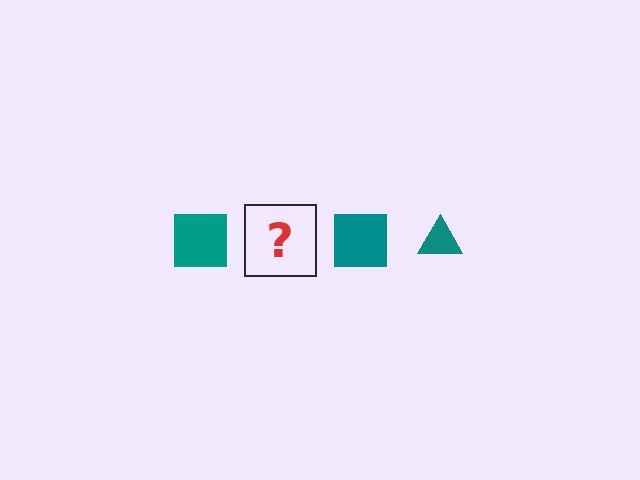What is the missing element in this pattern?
The missing element is a teal triangle.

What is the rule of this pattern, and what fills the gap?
The rule is that the pattern cycles through square, triangle shapes in teal. The gap should be filled with a teal triangle.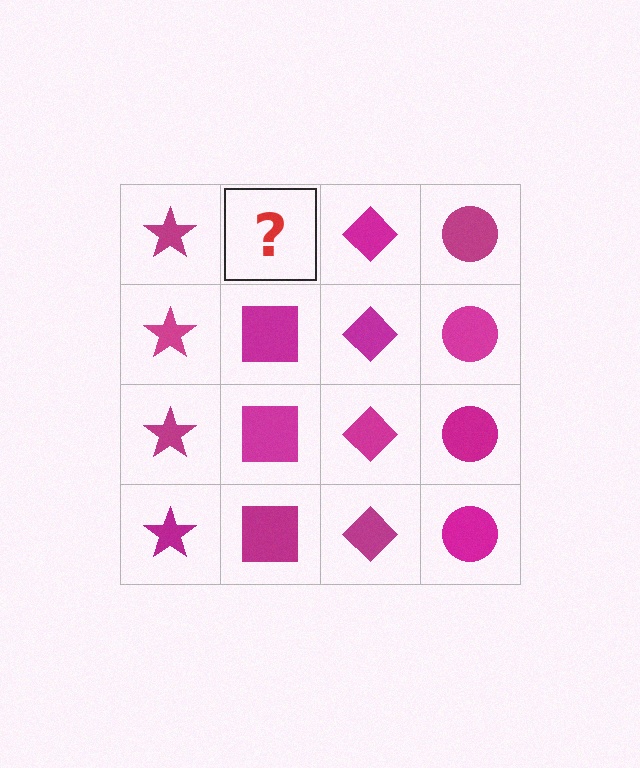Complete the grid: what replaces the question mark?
The question mark should be replaced with a magenta square.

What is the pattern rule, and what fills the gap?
The rule is that each column has a consistent shape. The gap should be filled with a magenta square.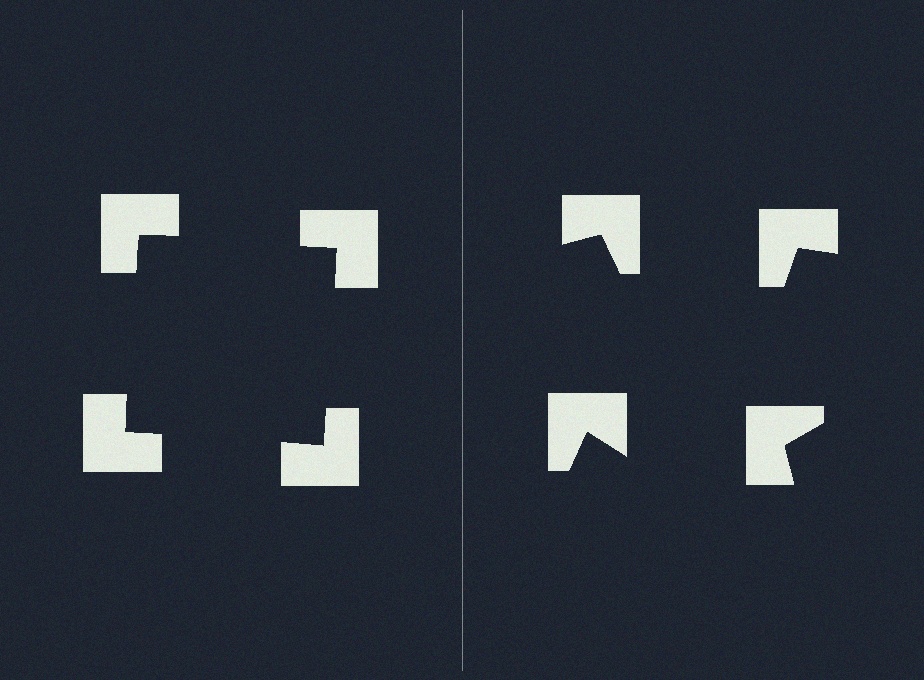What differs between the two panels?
The notched squares are positioned identically on both sides; only the wedge orientations differ. On the left they align to a square; on the right they are misaligned.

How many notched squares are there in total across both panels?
8 — 4 on each side.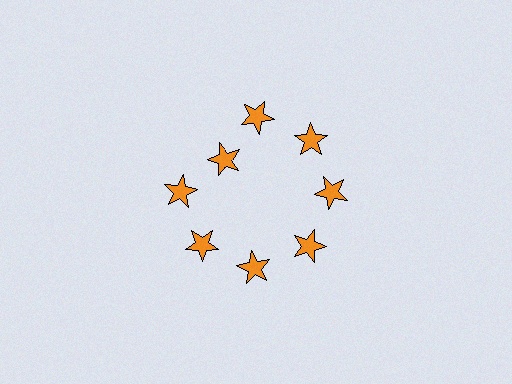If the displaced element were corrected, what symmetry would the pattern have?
It would have 8-fold rotational symmetry — the pattern would map onto itself every 45 degrees.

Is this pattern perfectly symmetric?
No. The 8 orange stars are arranged in a ring, but one element near the 10 o'clock position is pulled inward toward the center, breaking the 8-fold rotational symmetry.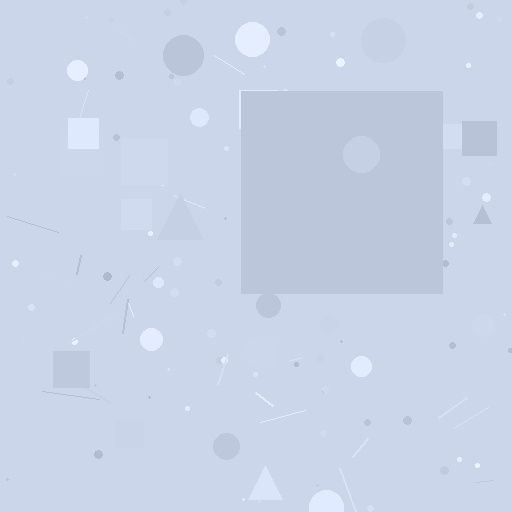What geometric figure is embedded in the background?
A square is embedded in the background.